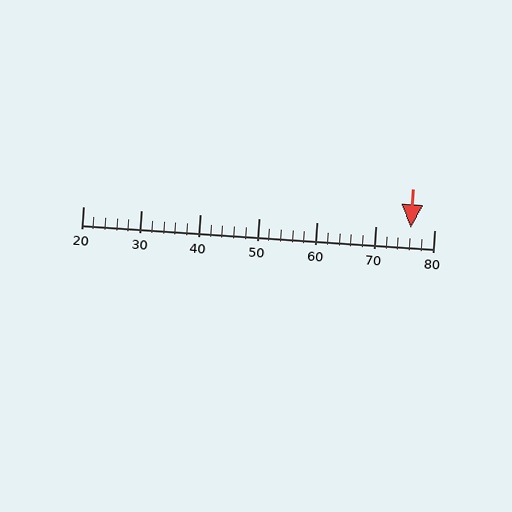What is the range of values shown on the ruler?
The ruler shows values from 20 to 80.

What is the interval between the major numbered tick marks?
The major tick marks are spaced 10 units apart.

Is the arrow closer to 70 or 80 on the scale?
The arrow is closer to 80.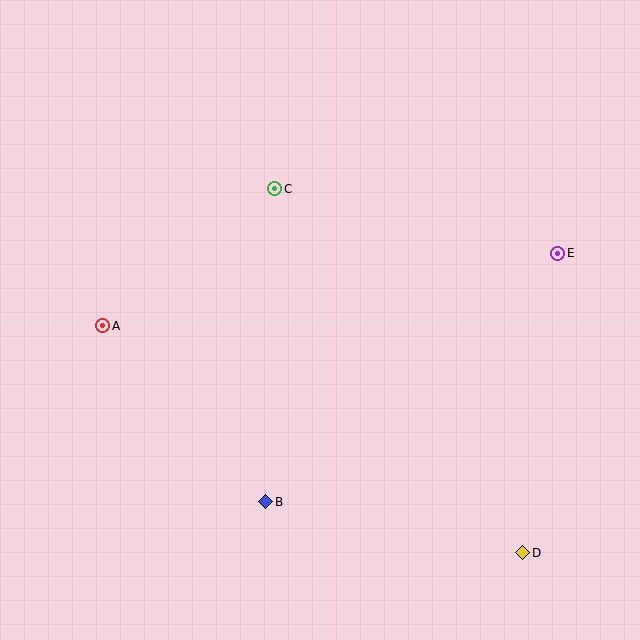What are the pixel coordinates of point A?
Point A is at (103, 326).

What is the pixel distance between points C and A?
The distance between C and A is 220 pixels.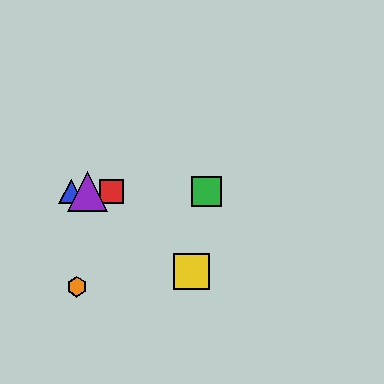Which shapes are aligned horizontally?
The red square, the blue triangle, the green square, the purple triangle are aligned horizontally.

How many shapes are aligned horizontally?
4 shapes (the red square, the blue triangle, the green square, the purple triangle) are aligned horizontally.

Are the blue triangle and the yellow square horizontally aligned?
No, the blue triangle is at y≈192 and the yellow square is at y≈271.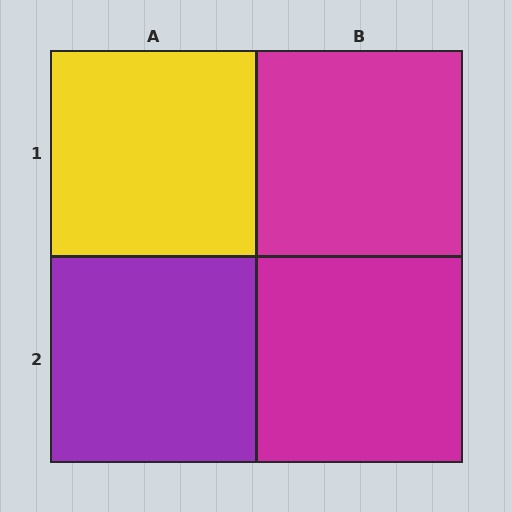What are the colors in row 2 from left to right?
Purple, magenta.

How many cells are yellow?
1 cell is yellow.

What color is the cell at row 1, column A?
Yellow.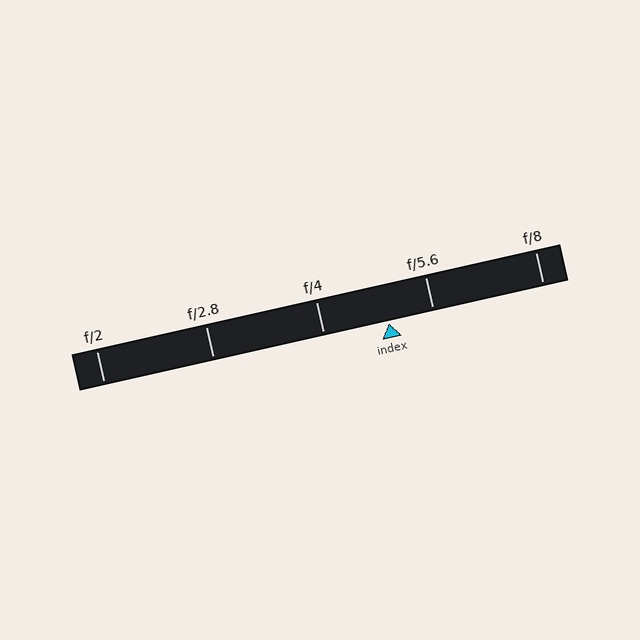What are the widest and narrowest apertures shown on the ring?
The widest aperture shown is f/2 and the narrowest is f/8.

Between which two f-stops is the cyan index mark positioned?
The index mark is between f/4 and f/5.6.